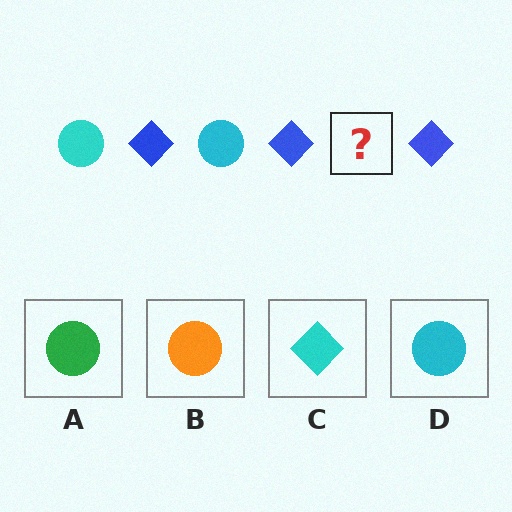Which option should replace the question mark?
Option D.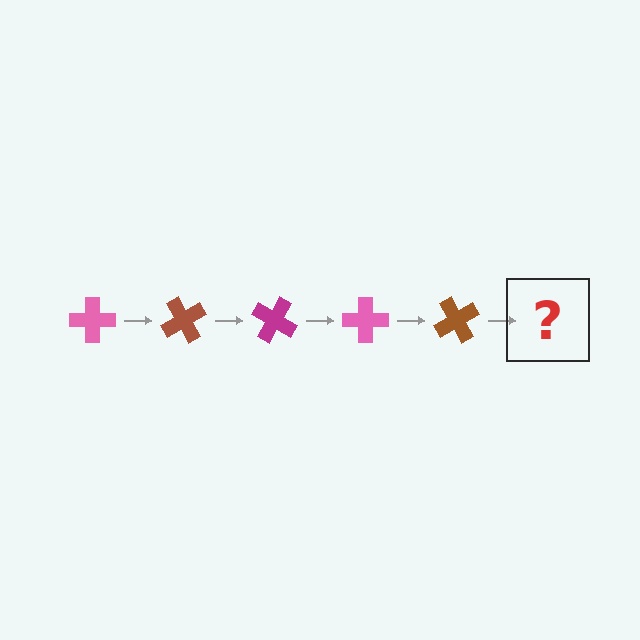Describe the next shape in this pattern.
It should be a magenta cross, rotated 300 degrees from the start.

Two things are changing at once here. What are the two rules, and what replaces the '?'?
The two rules are that it rotates 60 degrees each step and the color cycles through pink, brown, and magenta. The '?' should be a magenta cross, rotated 300 degrees from the start.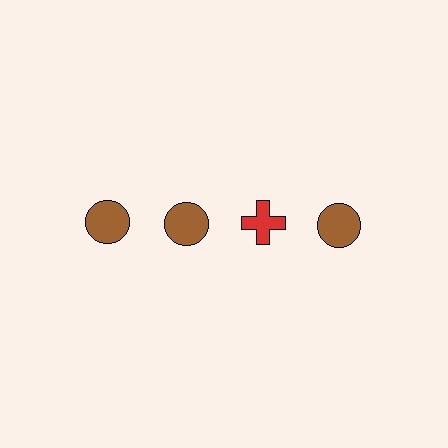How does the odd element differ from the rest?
It differs in both color (red instead of brown) and shape (cross instead of circle).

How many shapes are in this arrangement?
There are 4 shapes arranged in a grid pattern.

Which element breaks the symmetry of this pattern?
The red cross in the top row, center column breaks the symmetry. All other shapes are brown circles.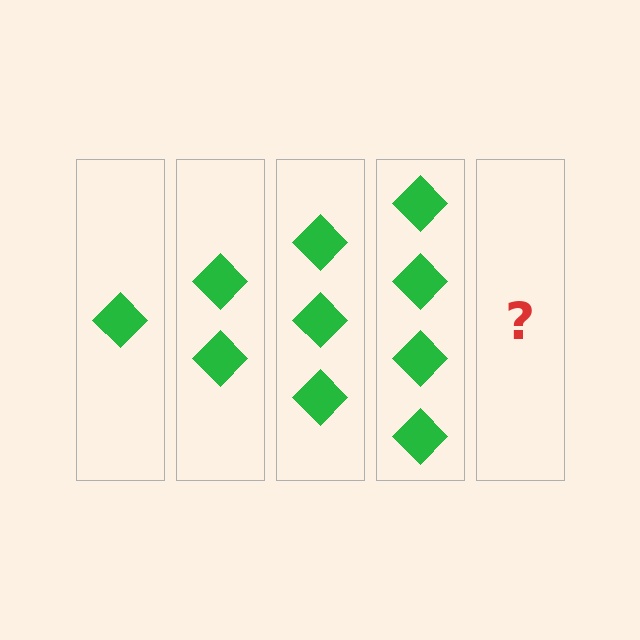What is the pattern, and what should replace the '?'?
The pattern is that each step adds one more diamond. The '?' should be 5 diamonds.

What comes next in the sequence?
The next element should be 5 diamonds.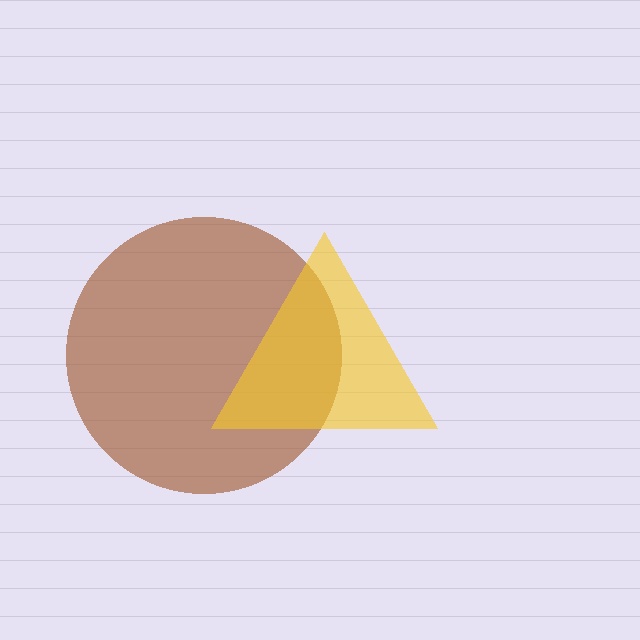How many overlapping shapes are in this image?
There are 2 overlapping shapes in the image.